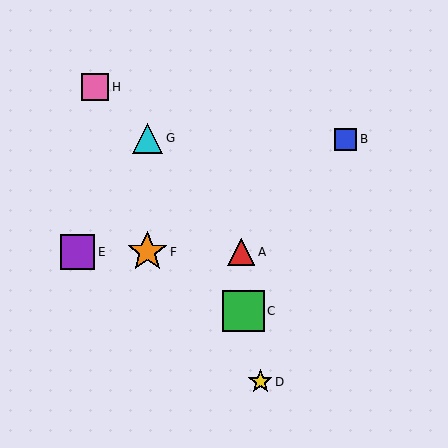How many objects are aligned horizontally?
3 objects (A, E, F) are aligned horizontally.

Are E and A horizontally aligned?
Yes, both are at y≈252.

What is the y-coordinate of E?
Object E is at y≈252.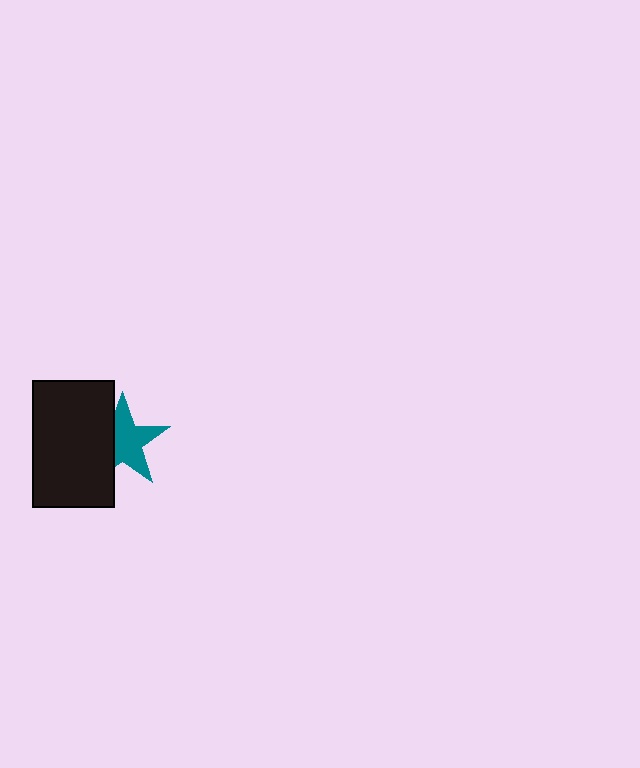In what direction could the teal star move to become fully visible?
The teal star could move right. That would shift it out from behind the black rectangle entirely.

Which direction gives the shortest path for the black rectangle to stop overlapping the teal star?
Moving left gives the shortest separation.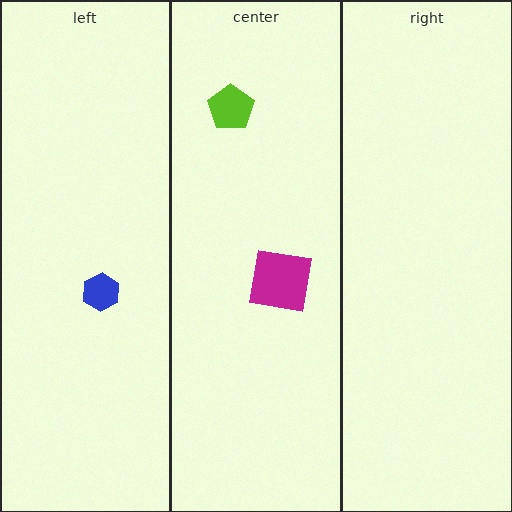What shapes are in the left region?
The blue hexagon.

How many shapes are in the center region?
2.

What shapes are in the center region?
The lime pentagon, the magenta square.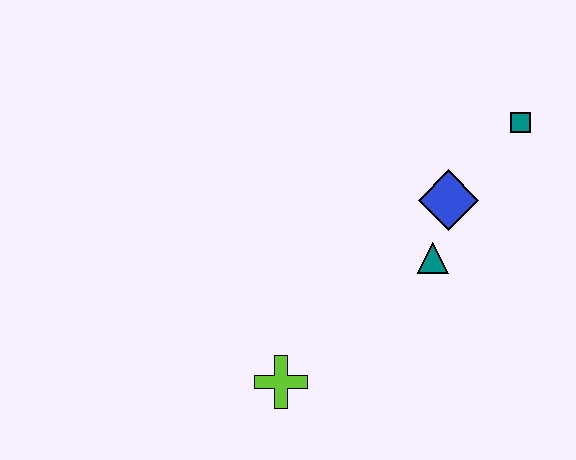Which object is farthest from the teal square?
The lime cross is farthest from the teal square.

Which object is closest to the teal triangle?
The blue diamond is closest to the teal triangle.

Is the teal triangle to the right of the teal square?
No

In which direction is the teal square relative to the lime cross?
The teal square is above the lime cross.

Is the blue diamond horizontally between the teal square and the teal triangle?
Yes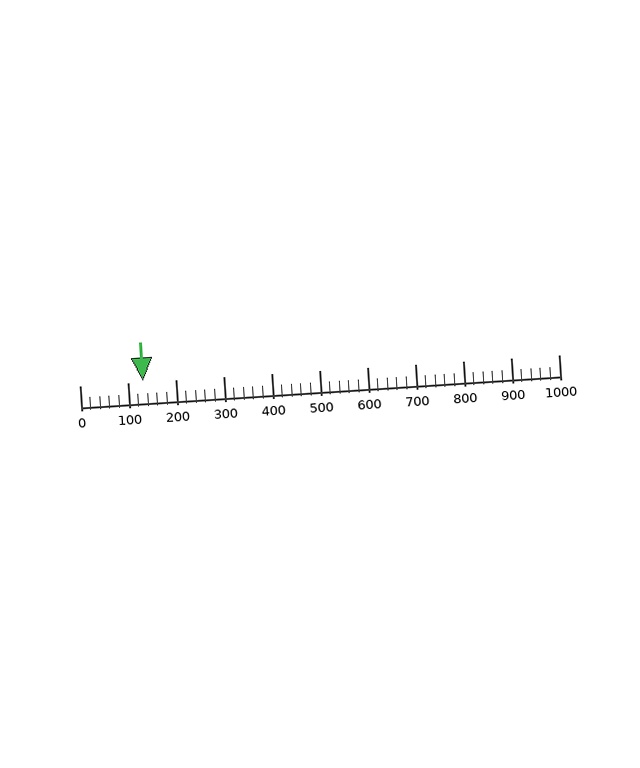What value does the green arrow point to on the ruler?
The green arrow points to approximately 132.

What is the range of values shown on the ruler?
The ruler shows values from 0 to 1000.